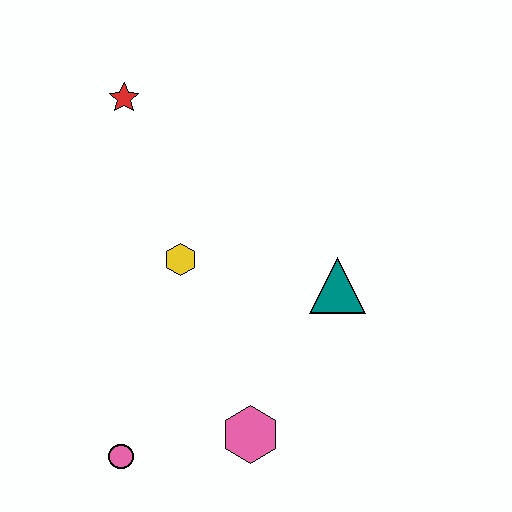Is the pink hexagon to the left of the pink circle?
No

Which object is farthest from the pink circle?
The red star is farthest from the pink circle.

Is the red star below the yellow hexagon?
No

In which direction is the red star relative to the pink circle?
The red star is above the pink circle.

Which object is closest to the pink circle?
The pink hexagon is closest to the pink circle.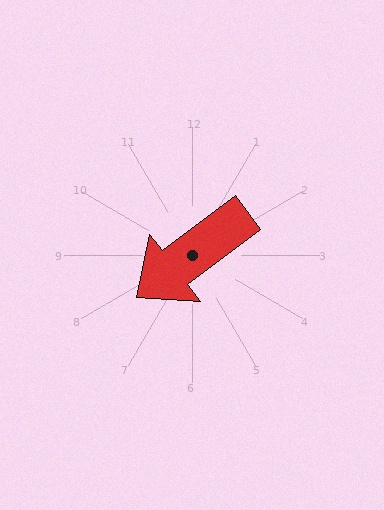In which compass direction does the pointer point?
Southwest.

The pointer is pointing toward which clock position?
Roughly 8 o'clock.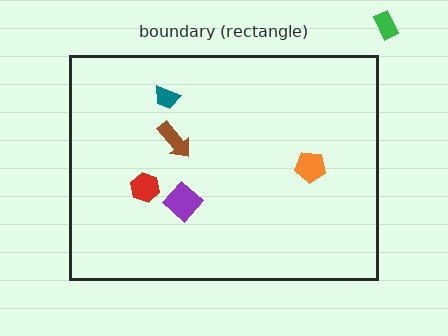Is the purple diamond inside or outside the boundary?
Inside.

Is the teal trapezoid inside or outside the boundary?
Inside.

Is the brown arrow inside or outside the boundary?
Inside.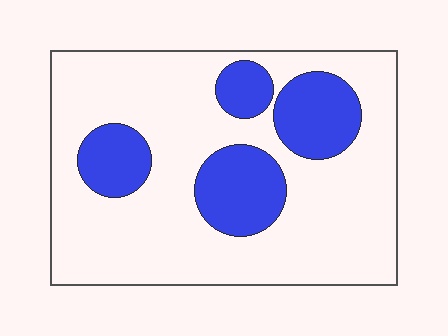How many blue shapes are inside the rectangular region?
4.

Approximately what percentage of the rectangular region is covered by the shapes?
Approximately 25%.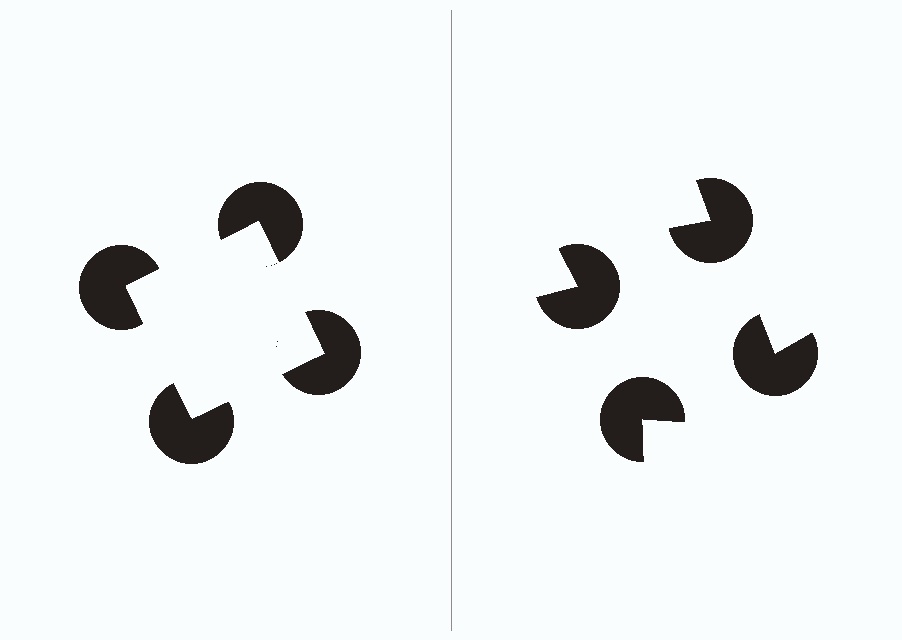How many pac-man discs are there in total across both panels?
8 — 4 on each side.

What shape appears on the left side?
An illusory square.